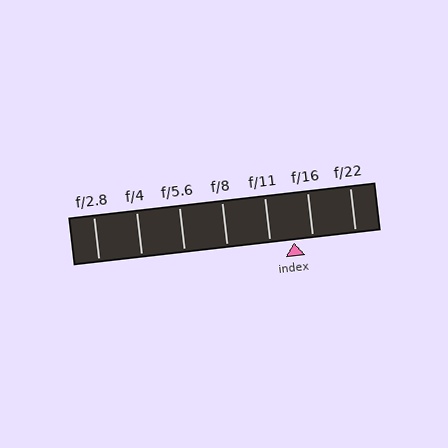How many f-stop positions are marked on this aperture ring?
There are 7 f-stop positions marked.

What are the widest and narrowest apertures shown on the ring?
The widest aperture shown is f/2.8 and the narrowest is f/22.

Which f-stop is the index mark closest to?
The index mark is closest to f/16.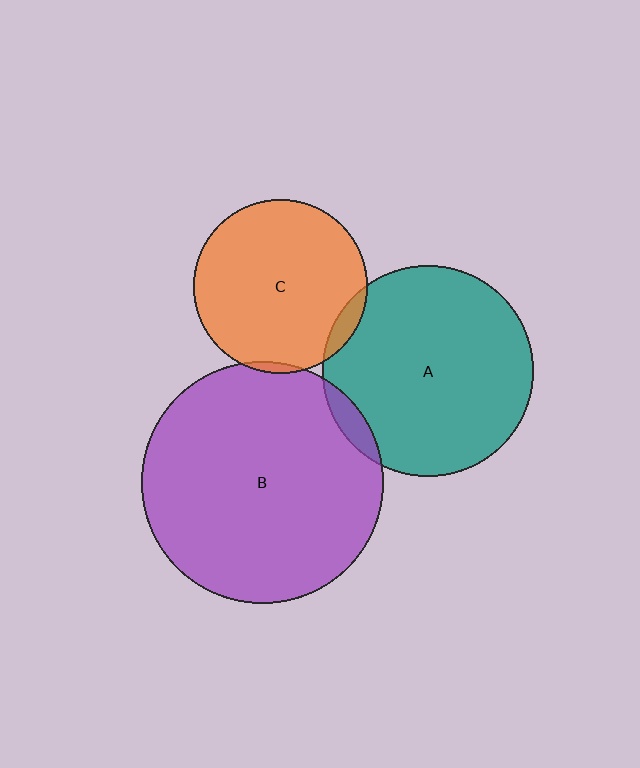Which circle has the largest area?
Circle B (purple).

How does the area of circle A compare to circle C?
Approximately 1.5 times.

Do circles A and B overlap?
Yes.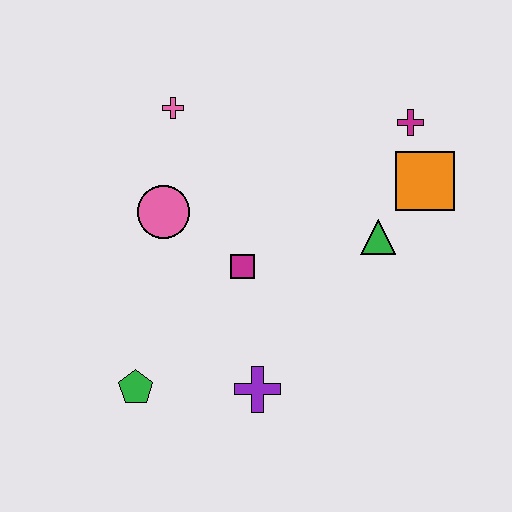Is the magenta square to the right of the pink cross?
Yes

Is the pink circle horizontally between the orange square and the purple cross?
No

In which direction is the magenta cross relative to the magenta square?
The magenta cross is to the right of the magenta square.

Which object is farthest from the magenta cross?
The green pentagon is farthest from the magenta cross.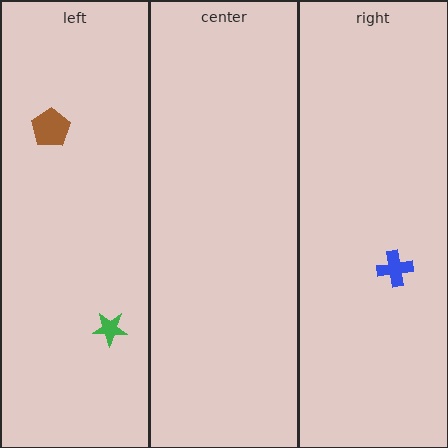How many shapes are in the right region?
1.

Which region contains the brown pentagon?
The left region.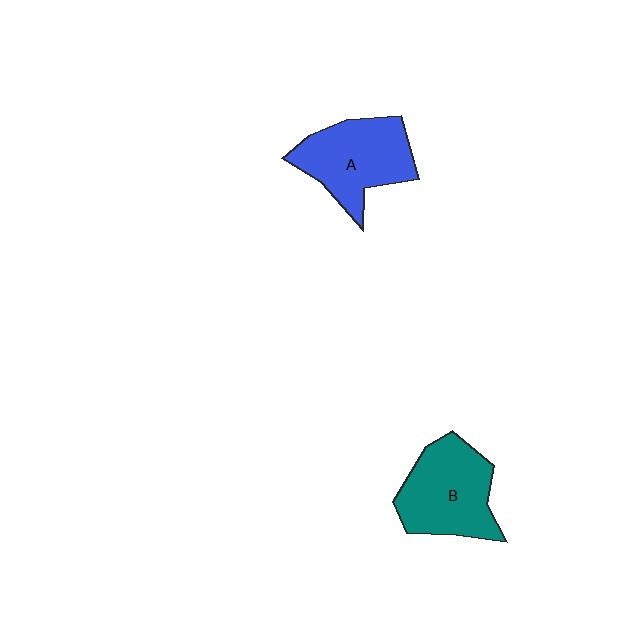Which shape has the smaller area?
Shape A (blue).